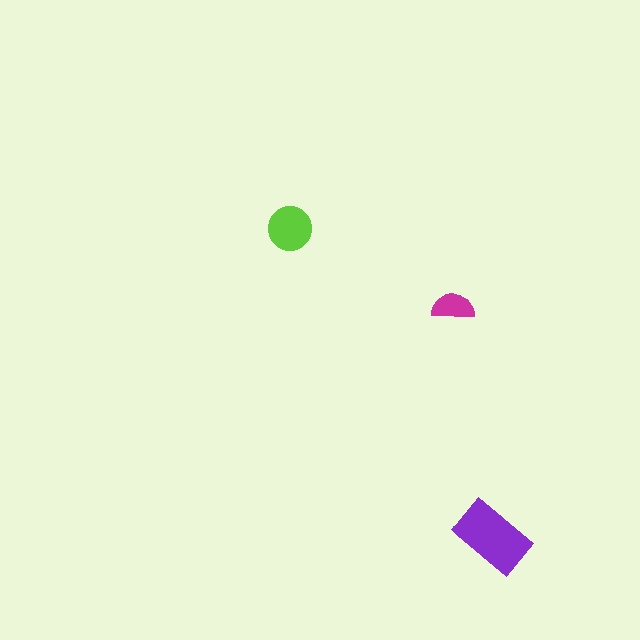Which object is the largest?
The purple rectangle.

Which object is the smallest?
The magenta semicircle.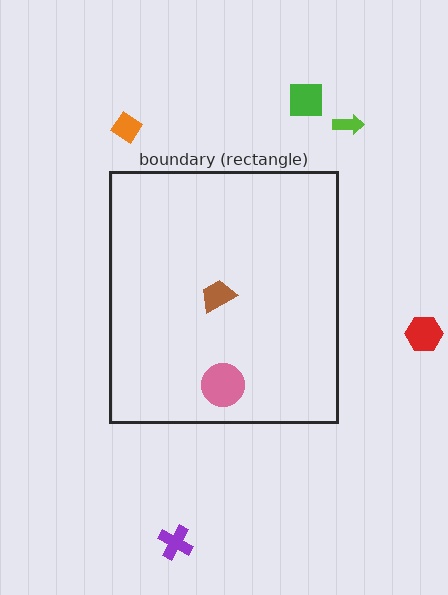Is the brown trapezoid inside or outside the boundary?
Inside.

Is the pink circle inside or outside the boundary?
Inside.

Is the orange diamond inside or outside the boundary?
Outside.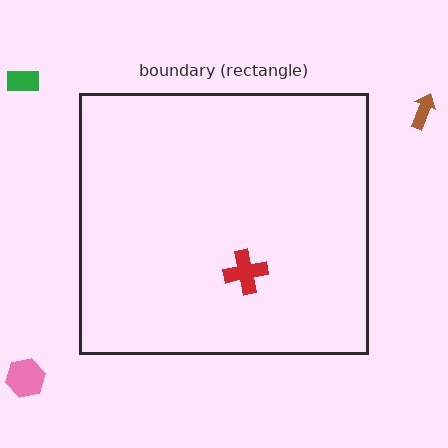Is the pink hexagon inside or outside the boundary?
Outside.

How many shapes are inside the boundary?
1 inside, 3 outside.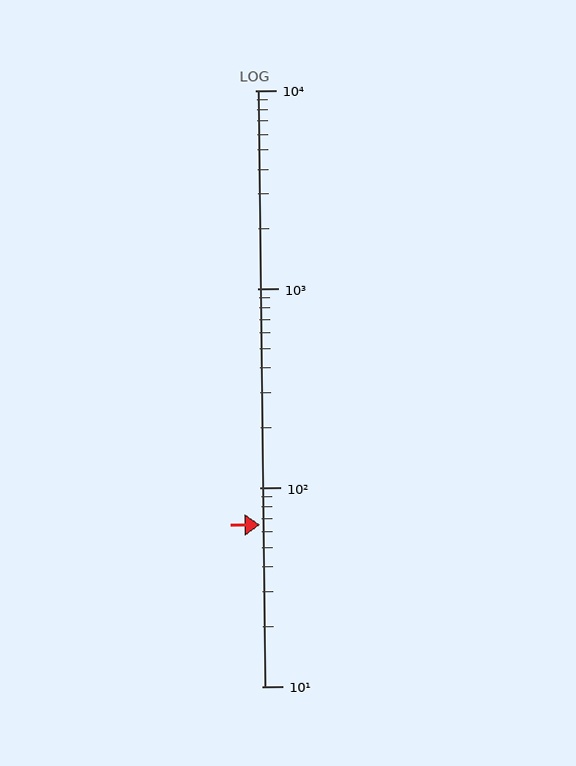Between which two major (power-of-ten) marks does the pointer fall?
The pointer is between 10 and 100.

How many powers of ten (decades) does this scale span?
The scale spans 3 decades, from 10 to 10000.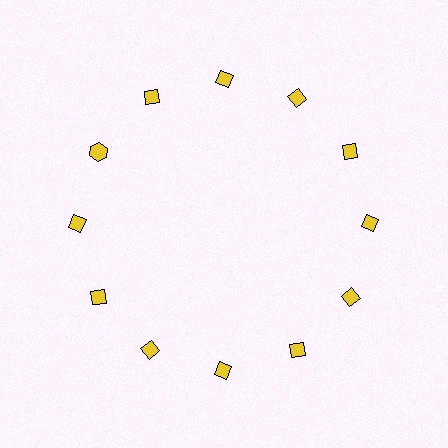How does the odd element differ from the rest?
It has a different shape: hexagon instead of diamond.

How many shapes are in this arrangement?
There are 12 shapes arranged in a ring pattern.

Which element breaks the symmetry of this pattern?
The yellow hexagon at roughly the 10 o'clock position breaks the symmetry. All other shapes are yellow diamonds.